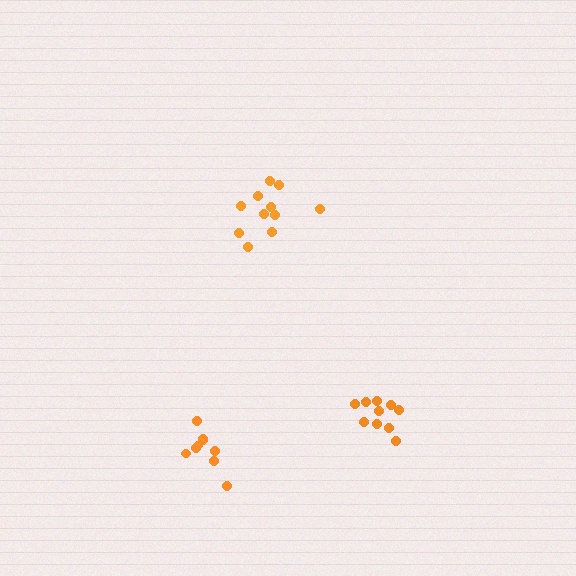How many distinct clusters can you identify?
There are 3 distinct clusters.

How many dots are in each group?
Group 1: 10 dots, Group 2: 11 dots, Group 3: 9 dots (30 total).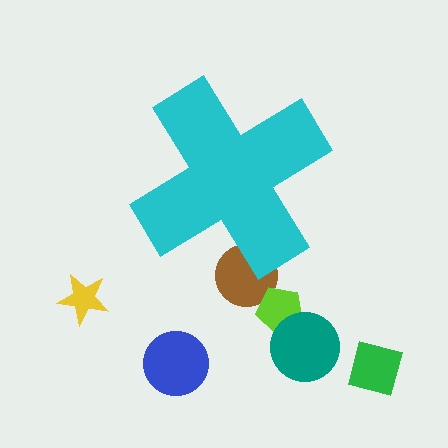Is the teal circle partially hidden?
No, the teal circle is fully visible.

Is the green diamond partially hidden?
No, the green diamond is fully visible.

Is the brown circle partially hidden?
Yes, the brown circle is partially hidden behind the cyan cross.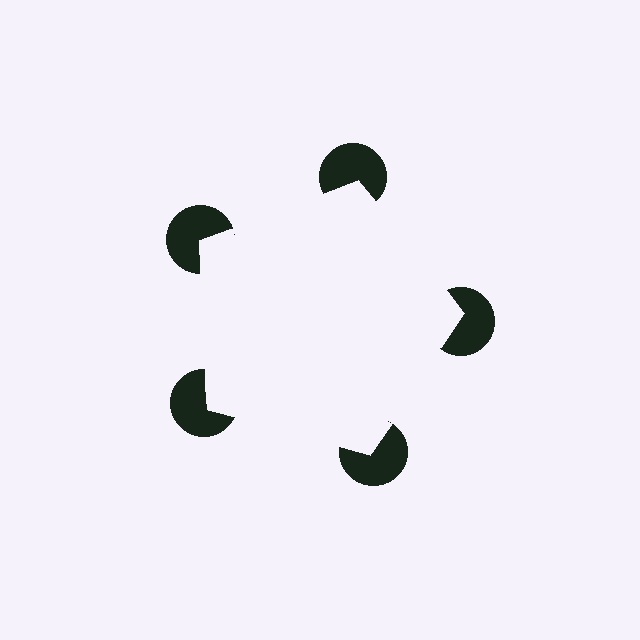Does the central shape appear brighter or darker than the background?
It typically appears slightly brighter than the background, even though no actual brightness change is drawn.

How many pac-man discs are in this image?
There are 5 — one at each vertex of the illusory pentagon.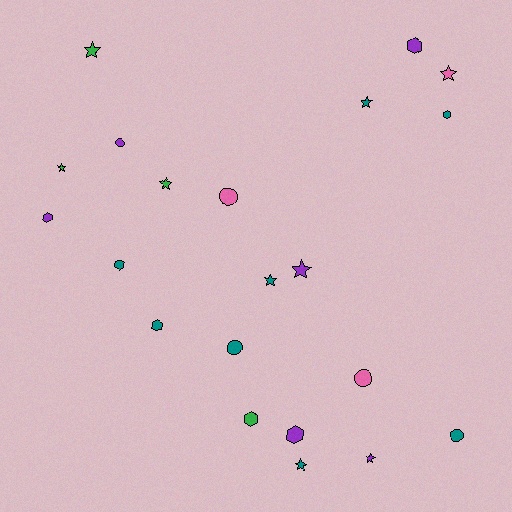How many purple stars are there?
There are 2 purple stars.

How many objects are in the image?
There are 21 objects.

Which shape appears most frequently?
Star, with 9 objects.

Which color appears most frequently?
Teal, with 8 objects.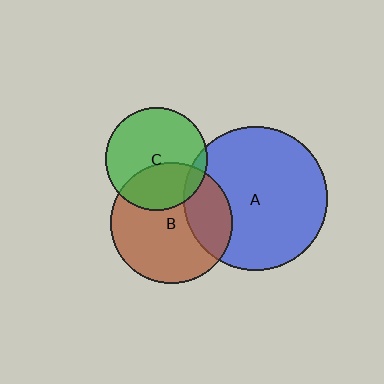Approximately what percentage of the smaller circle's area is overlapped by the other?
Approximately 35%.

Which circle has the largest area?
Circle A (blue).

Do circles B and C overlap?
Yes.